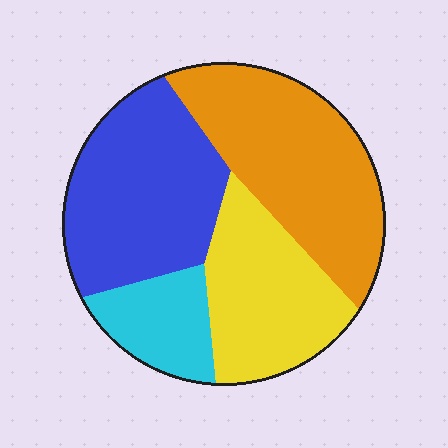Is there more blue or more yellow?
Blue.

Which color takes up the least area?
Cyan, at roughly 10%.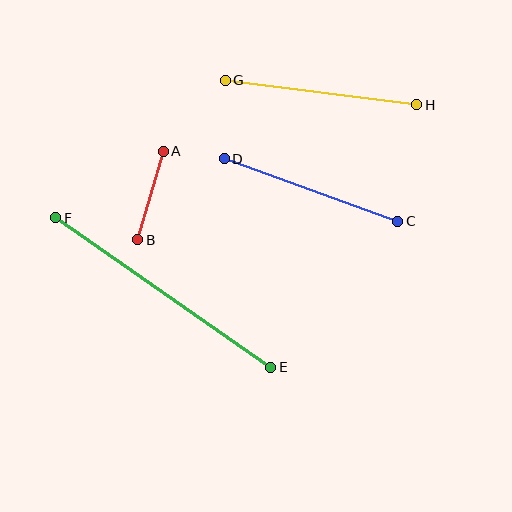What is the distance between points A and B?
The distance is approximately 92 pixels.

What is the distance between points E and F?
The distance is approximately 262 pixels.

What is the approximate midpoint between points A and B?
The midpoint is at approximately (151, 196) pixels.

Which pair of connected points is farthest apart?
Points E and F are farthest apart.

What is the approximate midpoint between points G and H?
The midpoint is at approximately (321, 92) pixels.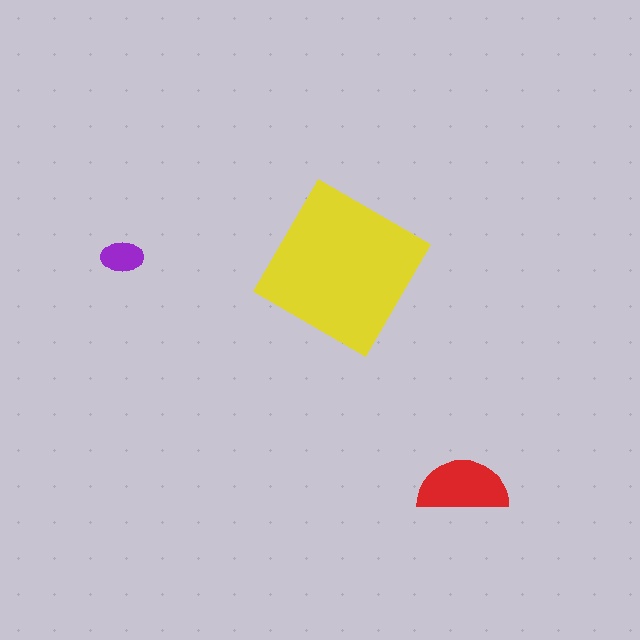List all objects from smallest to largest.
The purple ellipse, the red semicircle, the yellow diamond.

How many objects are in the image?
There are 3 objects in the image.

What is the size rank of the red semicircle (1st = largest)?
2nd.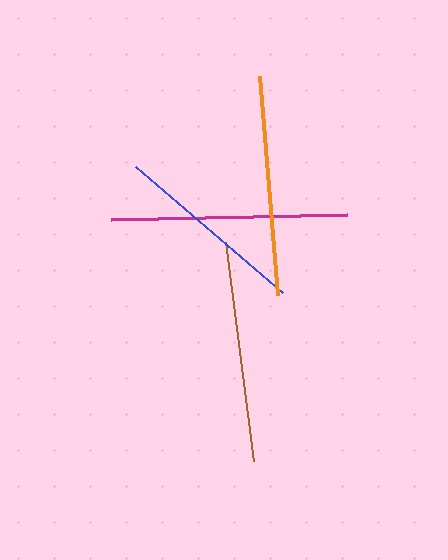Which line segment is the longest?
The magenta line is the longest at approximately 236 pixels.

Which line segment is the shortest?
The blue line is the shortest at approximately 194 pixels.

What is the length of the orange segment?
The orange segment is approximately 219 pixels long.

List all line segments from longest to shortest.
From longest to shortest: magenta, brown, orange, blue.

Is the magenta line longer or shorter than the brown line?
The magenta line is longer than the brown line.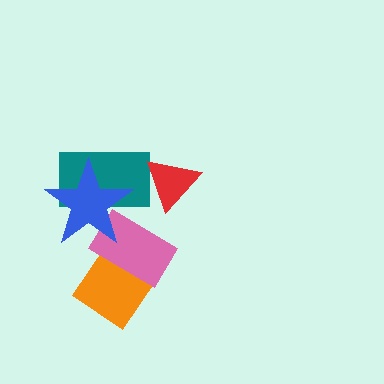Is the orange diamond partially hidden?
Yes, it is partially covered by another shape.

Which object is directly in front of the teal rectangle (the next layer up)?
The blue star is directly in front of the teal rectangle.